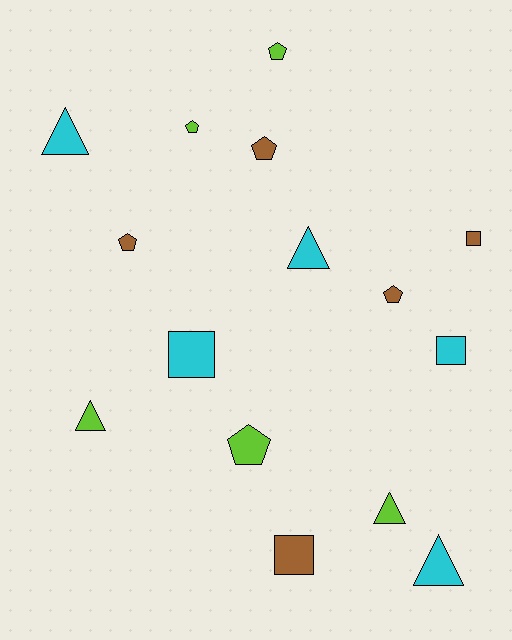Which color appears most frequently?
Brown, with 5 objects.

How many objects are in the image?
There are 15 objects.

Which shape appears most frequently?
Pentagon, with 6 objects.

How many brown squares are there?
There are 2 brown squares.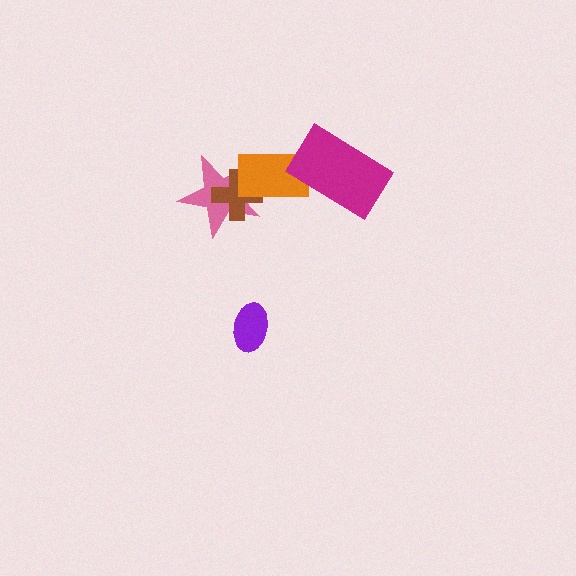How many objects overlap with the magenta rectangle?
1 object overlaps with the magenta rectangle.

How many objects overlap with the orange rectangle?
3 objects overlap with the orange rectangle.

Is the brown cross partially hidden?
Yes, it is partially covered by another shape.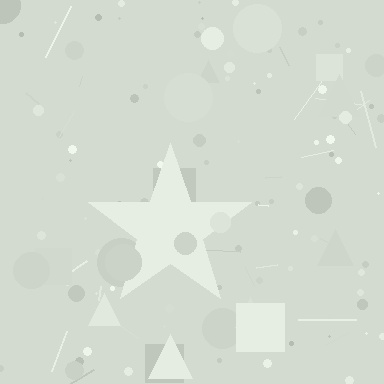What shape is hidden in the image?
A star is hidden in the image.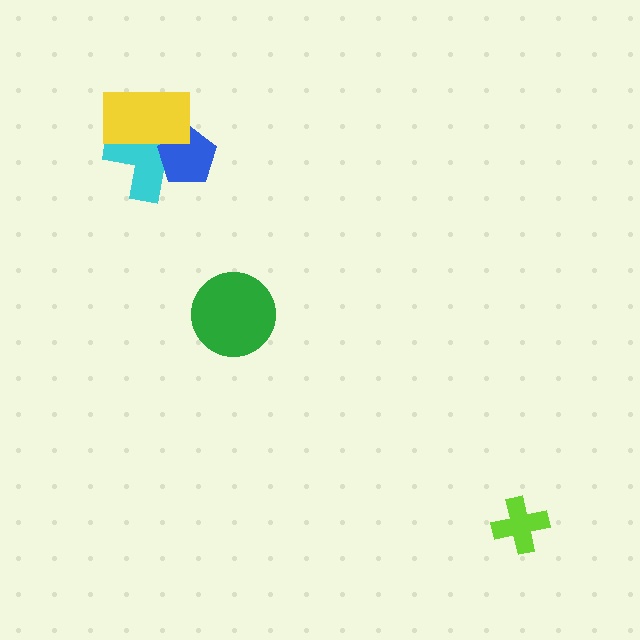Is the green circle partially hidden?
No, no other shape covers it.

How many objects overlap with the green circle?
0 objects overlap with the green circle.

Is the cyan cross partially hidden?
Yes, it is partially covered by another shape.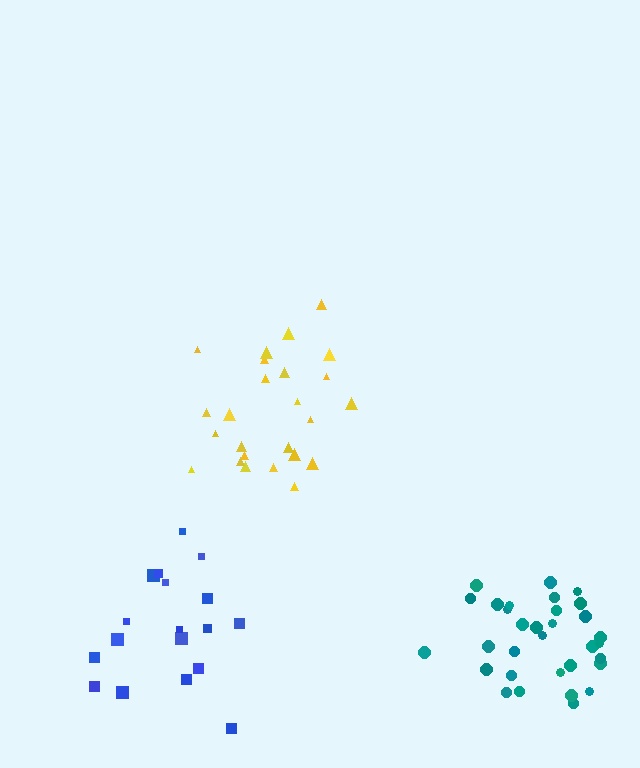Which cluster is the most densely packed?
Teal.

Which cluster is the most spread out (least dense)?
Blue.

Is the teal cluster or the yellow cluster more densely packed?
Teal.